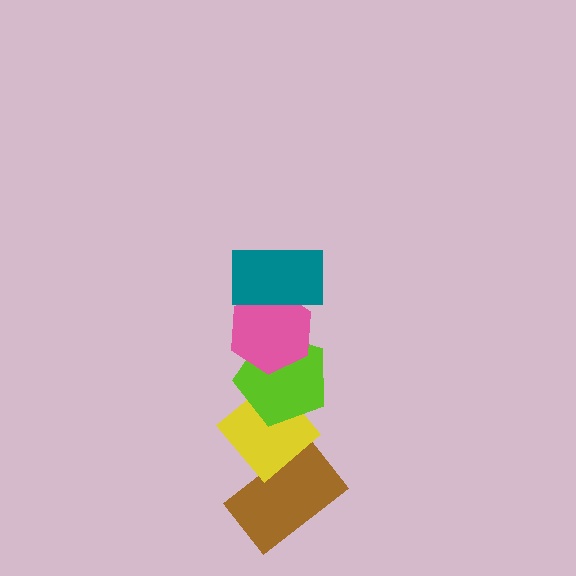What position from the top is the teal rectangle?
The teal rectangle is 1st from the top.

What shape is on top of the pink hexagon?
The teal rectangle is on top of the pink hexagon.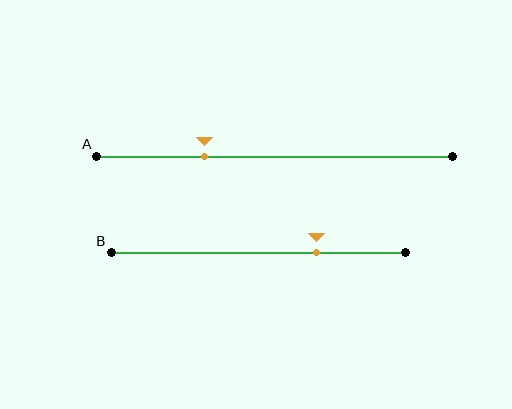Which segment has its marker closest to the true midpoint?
Segment B has its marker closest to the true midpoint.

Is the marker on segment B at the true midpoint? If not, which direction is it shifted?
No, the marker on segment B is shifted to the right by about 20% of the segment length.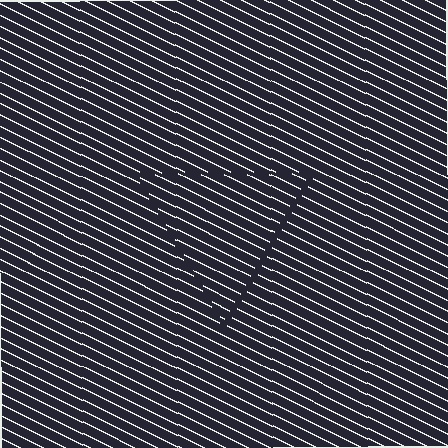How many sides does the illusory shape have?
3 sides — the line-ends trace a triangle.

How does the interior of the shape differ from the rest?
The interior of the shape contains the same grating, shifted by half a period — the contour is defined by the phase discontinuity where line-ends from the inner and outer gratings abut.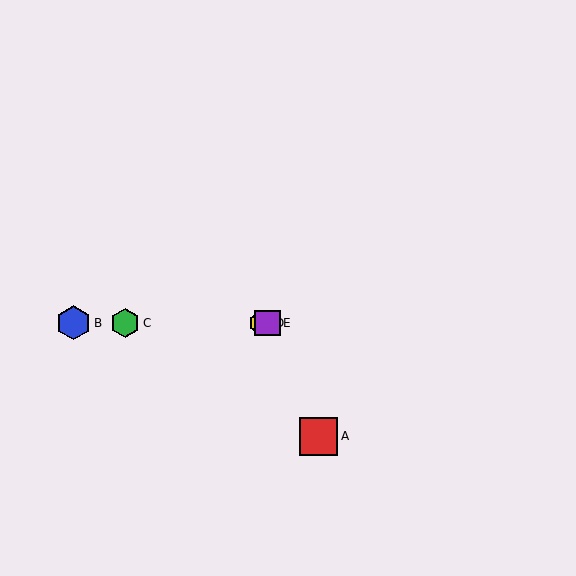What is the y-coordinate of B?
Object B is at y≈323.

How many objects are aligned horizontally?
4 objects (B, C, D, E) are aligned horizontally.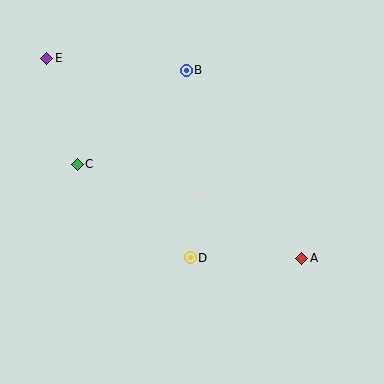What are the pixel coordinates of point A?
Point A is at (302, 258).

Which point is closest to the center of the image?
Point D at (190, 258) is closest to the center.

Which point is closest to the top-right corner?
Point B is closest to the top-right corner.